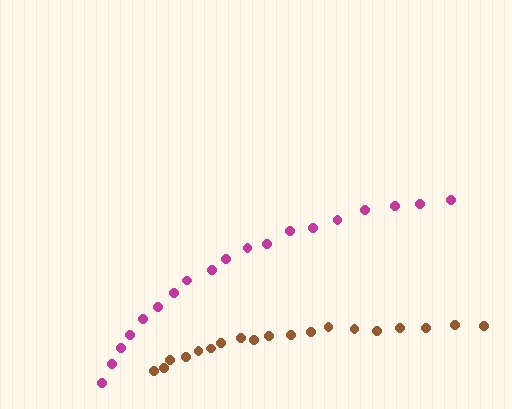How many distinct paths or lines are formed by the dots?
There are 2 distinct paths.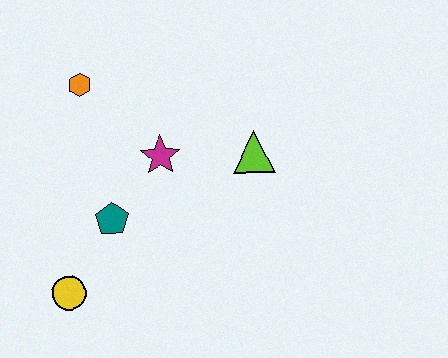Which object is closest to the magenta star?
The teal pentagon is closest to the magenta star.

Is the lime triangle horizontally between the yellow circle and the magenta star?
No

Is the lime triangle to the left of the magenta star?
No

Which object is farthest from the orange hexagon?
The yellow circle is farthest from the orange hexagon.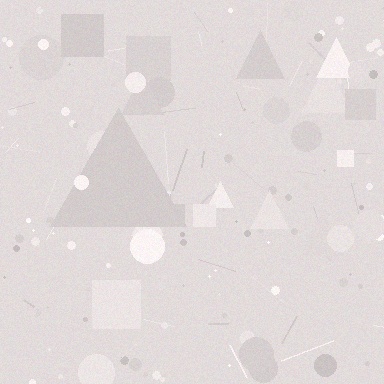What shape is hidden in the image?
A triangle is hidden in the image.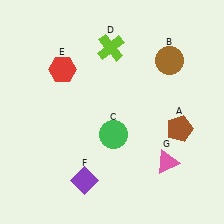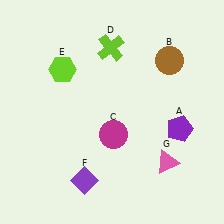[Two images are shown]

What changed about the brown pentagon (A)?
In Image 1, A is brown. In Image 2, it changed to purple.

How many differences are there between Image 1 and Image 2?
There are 3 differences between the two images.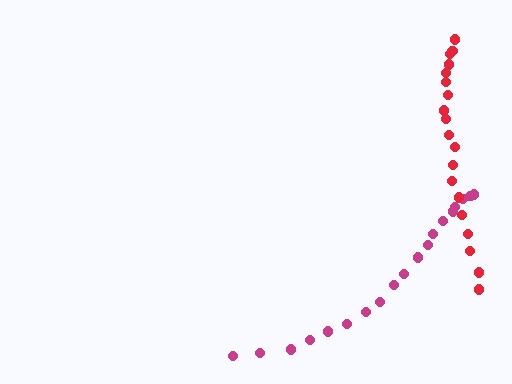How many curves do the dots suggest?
There are 2 distinct paths.